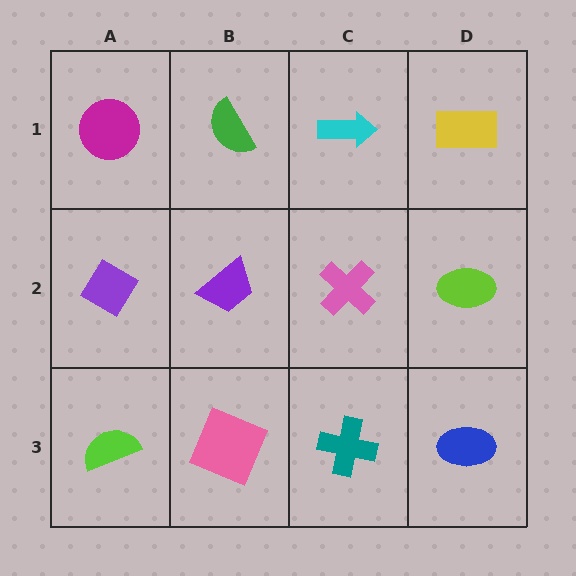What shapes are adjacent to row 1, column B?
A purple trapezoid (row 2, column B), a magenta circle (row 1, column A), a cyan arrow (row 1, column C).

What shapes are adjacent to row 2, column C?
A cyan arrow (row 1, column C), a teal cross (row 3, column C), a purple trapezoid (row 2, column B), a lime ellipse (row 2, column D).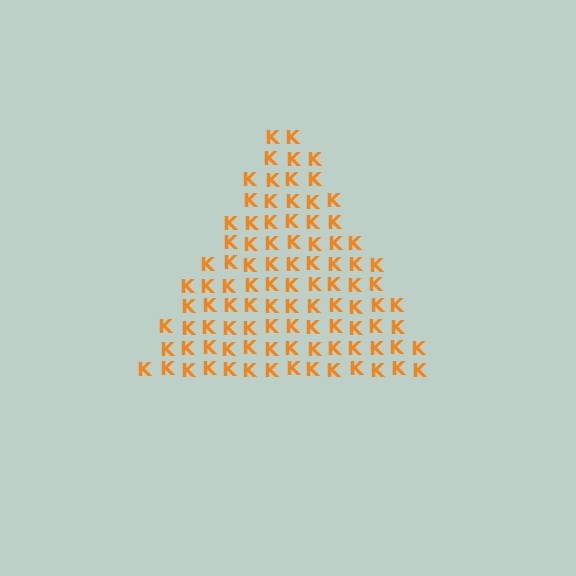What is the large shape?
The large shape is a triangle.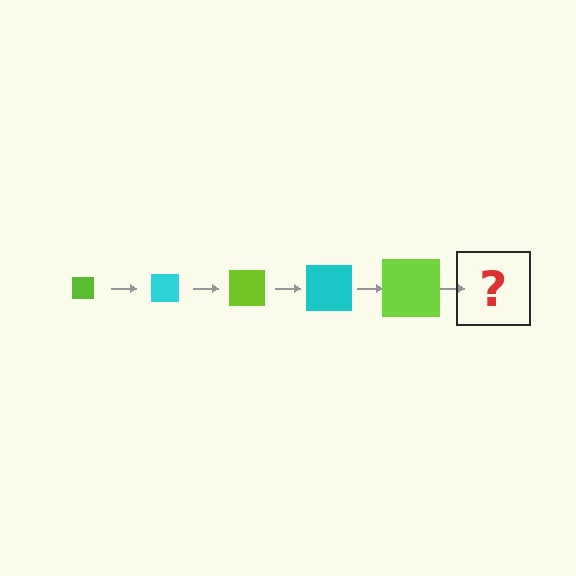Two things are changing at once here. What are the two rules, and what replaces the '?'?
The two rules are that the square grows larger each step and the color cycles through lime and cyan. The '?' should be a cyan square, larger than the previous one.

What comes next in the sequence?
The next element should be a cyan square, larger than the previous one.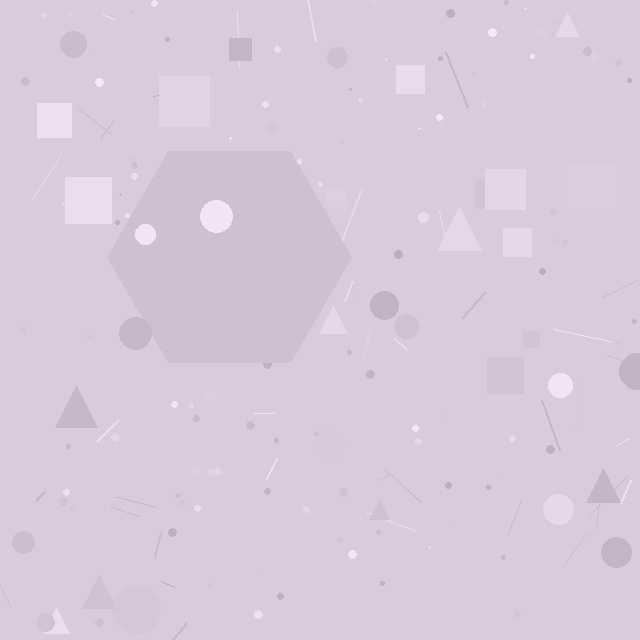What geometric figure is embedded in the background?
A hexagon is embedded in the background.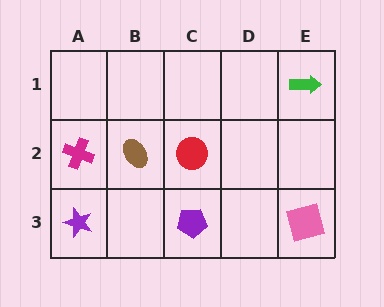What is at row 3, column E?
A pink square.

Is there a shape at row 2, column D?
No, that cell is empty.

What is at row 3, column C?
A purple pentagon.